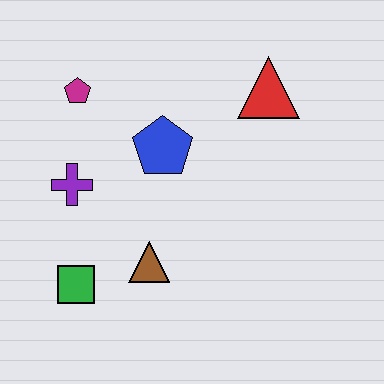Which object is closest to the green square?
The brown triangle is closest to the green square.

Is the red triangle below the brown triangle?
No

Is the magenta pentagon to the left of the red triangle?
Yes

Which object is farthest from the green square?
The red triangle is farthest from the green square.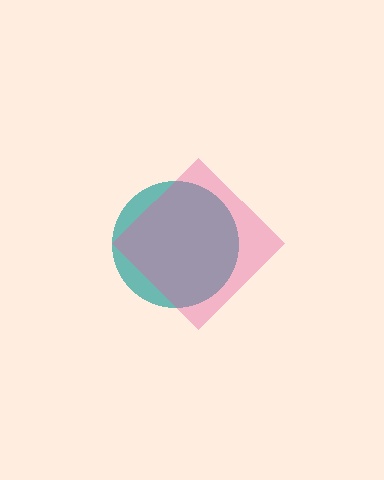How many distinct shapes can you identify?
There are 2 distinct shapes: a teal circle, a pink diamond.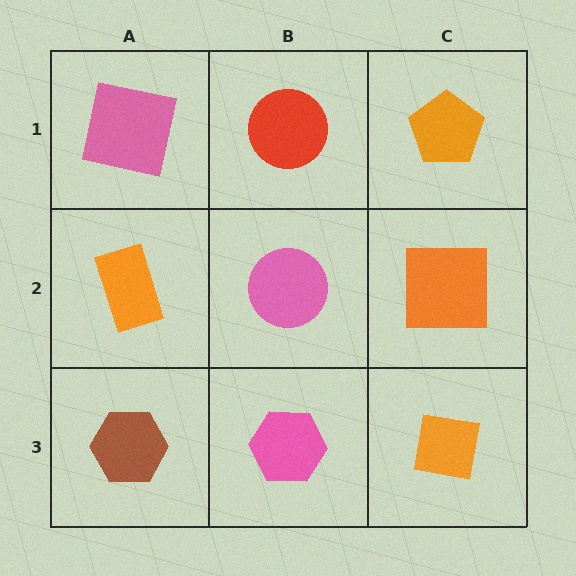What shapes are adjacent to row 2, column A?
A pink square (row 1, column A), a brown hexagon (row 3, column A), a pink circle (row 2, column B).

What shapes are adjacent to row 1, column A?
An orange rectangle (row 2, column A), a red circle (row 1, column B).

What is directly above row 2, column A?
A pink square.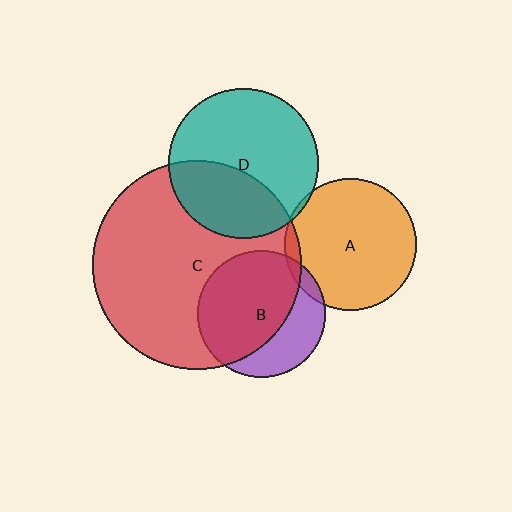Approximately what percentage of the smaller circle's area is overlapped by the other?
Approximately 35%.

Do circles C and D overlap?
Yes.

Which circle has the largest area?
Circle C (red).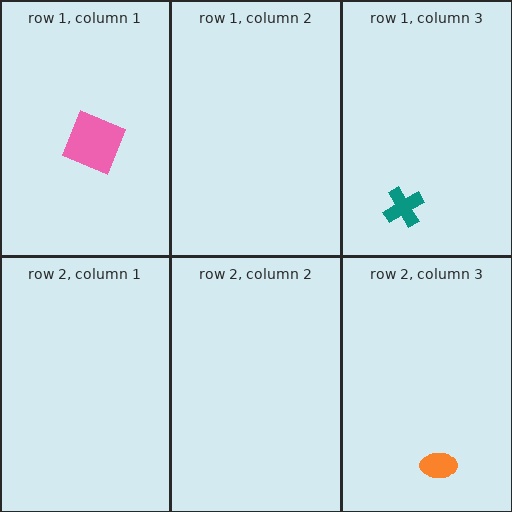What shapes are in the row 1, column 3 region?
The teal cross.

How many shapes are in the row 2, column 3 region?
1.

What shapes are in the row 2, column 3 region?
The orange ellipse.